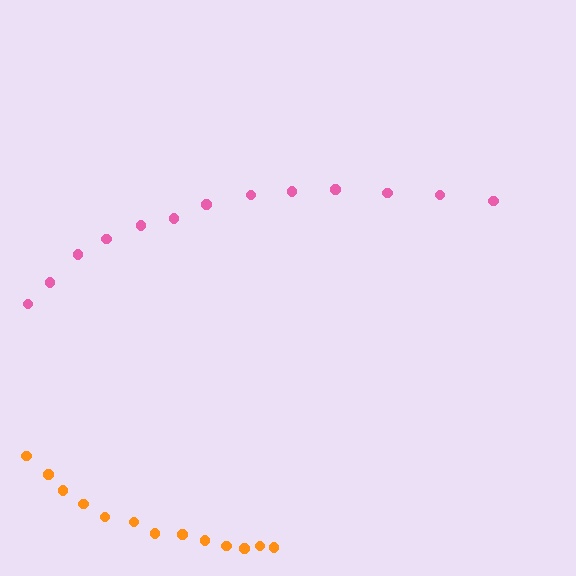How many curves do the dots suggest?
There are 2 distinct paths.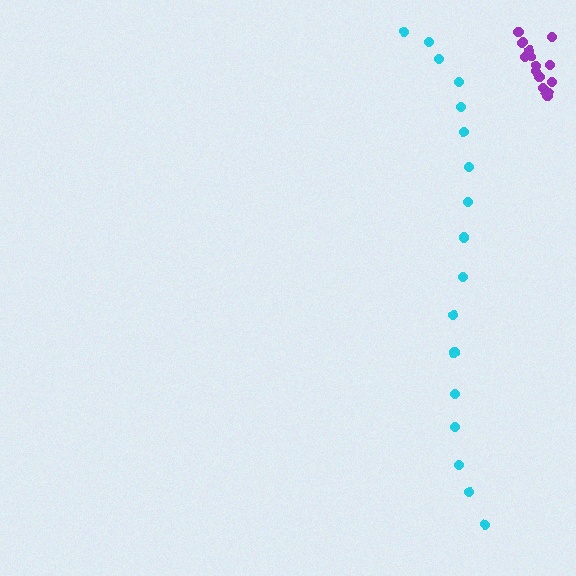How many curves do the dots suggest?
There are 2 distinct paths.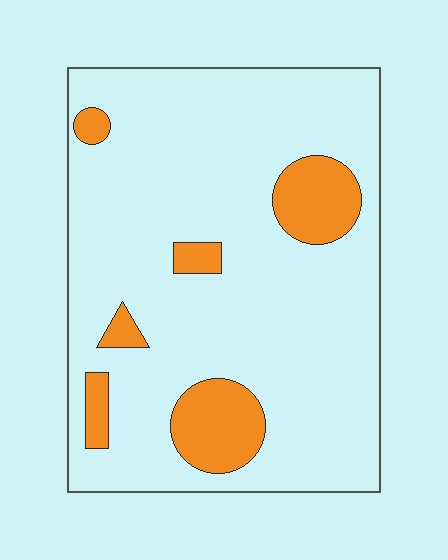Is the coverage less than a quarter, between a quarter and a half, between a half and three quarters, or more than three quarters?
Less than a quarter.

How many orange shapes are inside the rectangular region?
6.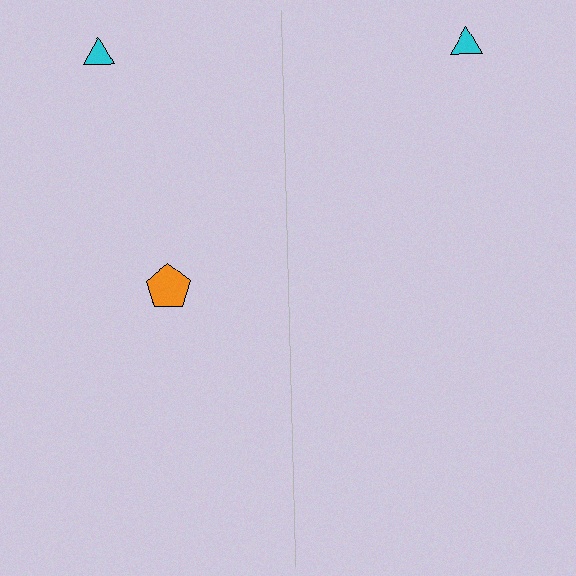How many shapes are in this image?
There are 3 shapes in this image.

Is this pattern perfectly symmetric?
No, the pattern is not perfectly symmetric. A orange pentagon is missing from the right side.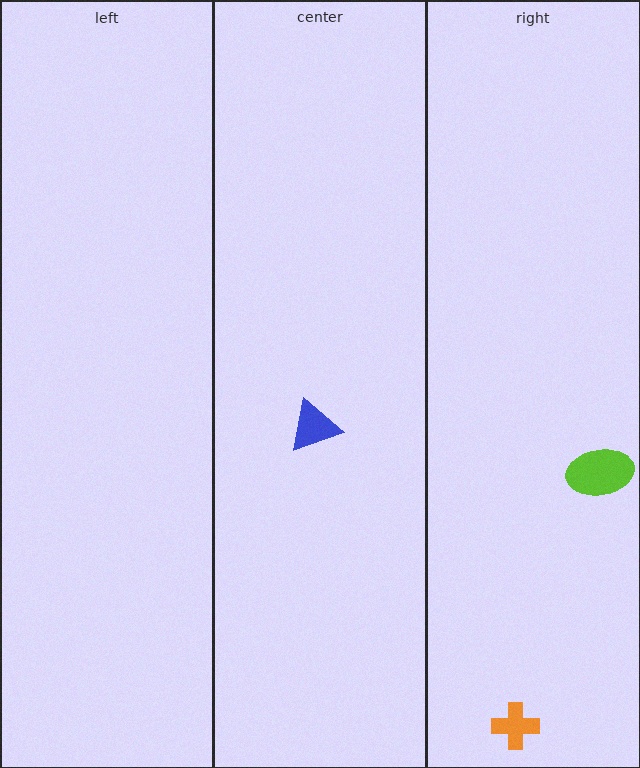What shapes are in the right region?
The orange cross, the lime ellipse.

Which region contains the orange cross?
The right region.